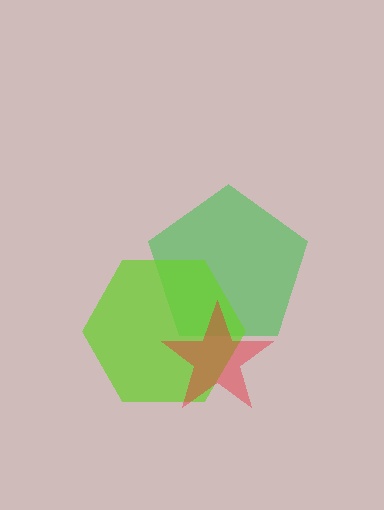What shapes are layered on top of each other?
The layered shapes are: a green pentagon, a lime hexagon, a red star.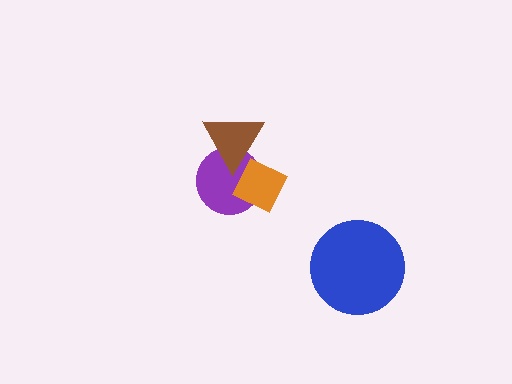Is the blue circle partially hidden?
No, no other shape covers it.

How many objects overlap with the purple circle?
2 objects overlap with the purple circle.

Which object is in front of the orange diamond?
The brown triangle is in front of the orange diamond.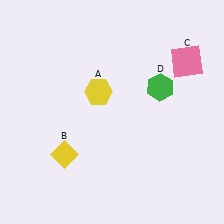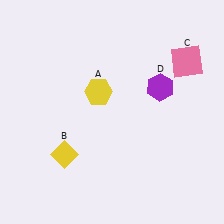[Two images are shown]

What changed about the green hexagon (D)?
In Image 1, D is green. In Image 2, it changed to purple.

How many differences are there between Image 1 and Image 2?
There is 1 difference between the two images.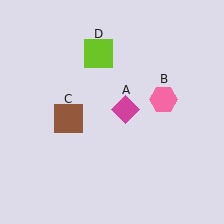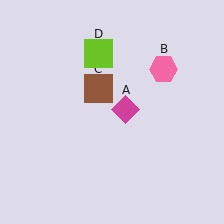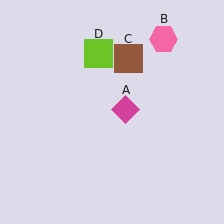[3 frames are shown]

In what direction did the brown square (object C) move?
The brown square (object C) moved up and to the right.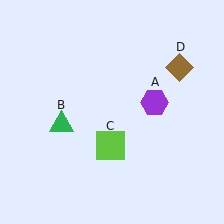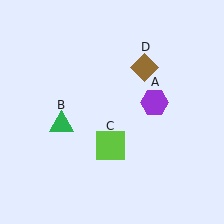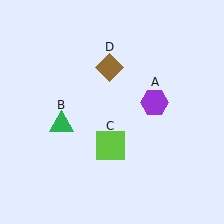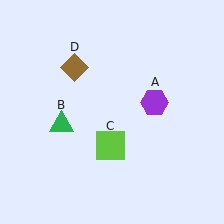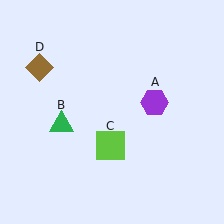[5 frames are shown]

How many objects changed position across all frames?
1 object changed position: brown diamond (object D).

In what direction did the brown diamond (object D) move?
The brown diamond (object D) moved left.